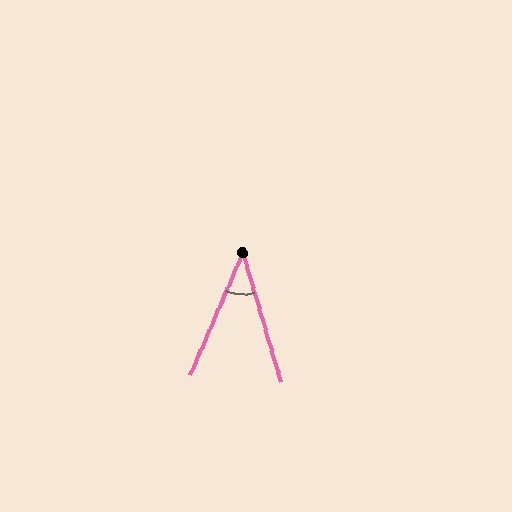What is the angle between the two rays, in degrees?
Approximately 40 degrees.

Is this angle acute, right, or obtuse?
It is acute.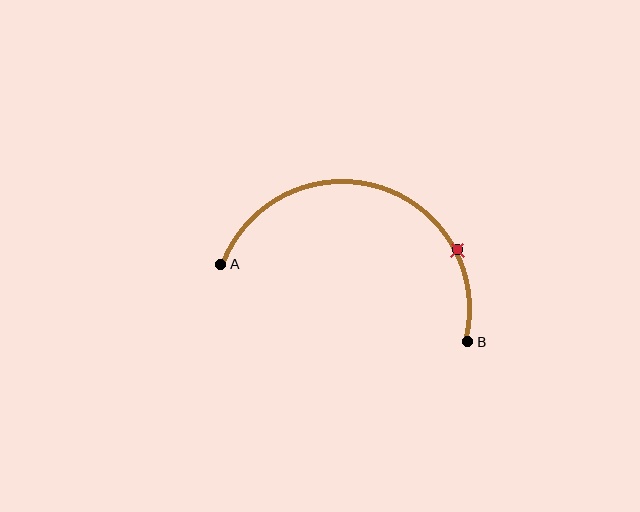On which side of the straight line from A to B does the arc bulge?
The arc bulges above the straight line connecting A and B.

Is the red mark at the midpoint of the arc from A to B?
No. The red mark lies on the arc but is closer to endpoint B. The arc midpoint would be at the point on the curve equidistant along the arc from both A and B.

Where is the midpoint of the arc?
The arc midpoint is the point on the curve farthest from the straight line joining A and B. It sits above that line.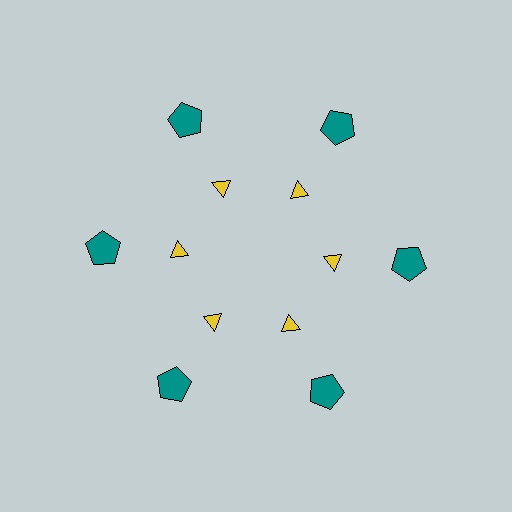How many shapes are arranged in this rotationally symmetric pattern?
There are 12 shapes, arranged in 6 groups of 2.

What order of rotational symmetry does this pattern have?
This pattern has 6-fold rotational symmetry.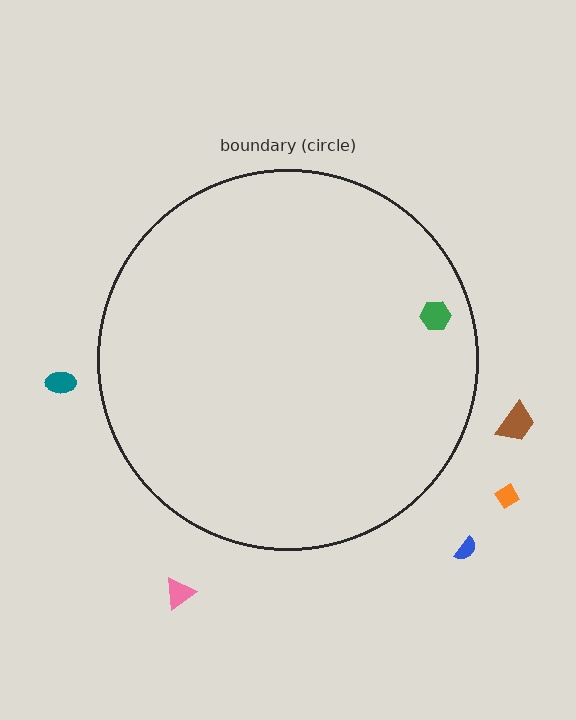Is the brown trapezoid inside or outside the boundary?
Outside.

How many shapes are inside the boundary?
1 inside, 5 outside.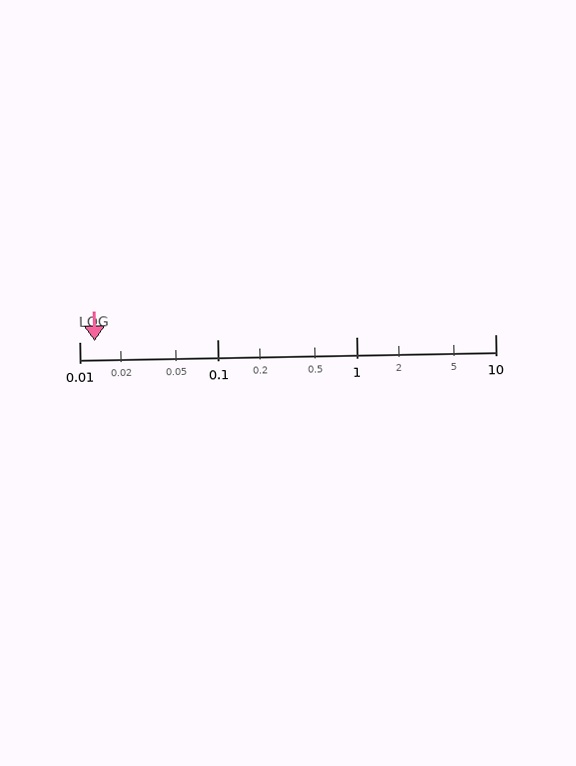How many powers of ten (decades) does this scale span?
The scale spans 3 decades, from 0.01 to 10.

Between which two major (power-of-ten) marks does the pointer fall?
The pointer is between 0.01 and 0.1.